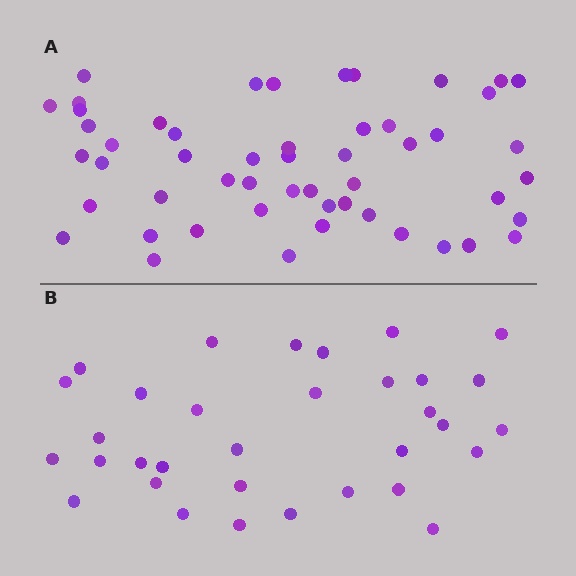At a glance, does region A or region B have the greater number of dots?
Region A (the top region) has more dots.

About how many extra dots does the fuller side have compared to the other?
Region A has approximately 20 more dots than region B.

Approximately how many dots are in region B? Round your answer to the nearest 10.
About 30 dots. (The exact count is 33, which rounds to 30.)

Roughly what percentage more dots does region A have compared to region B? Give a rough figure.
About 60% more.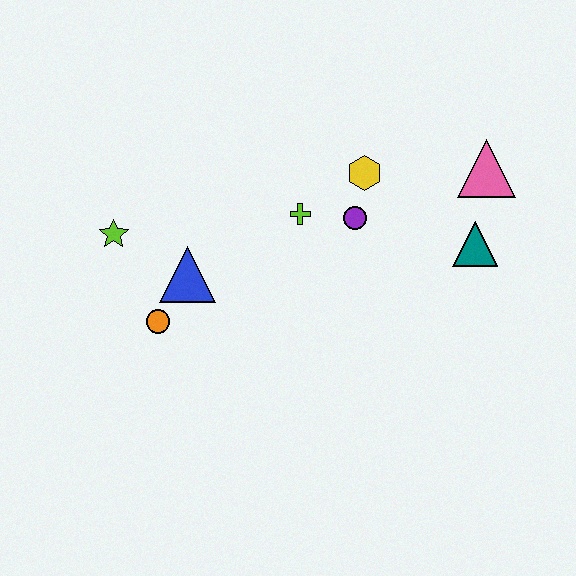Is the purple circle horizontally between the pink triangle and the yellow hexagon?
No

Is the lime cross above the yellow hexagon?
No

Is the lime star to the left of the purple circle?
Yes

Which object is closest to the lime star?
The blue triangle is closest to the lime star.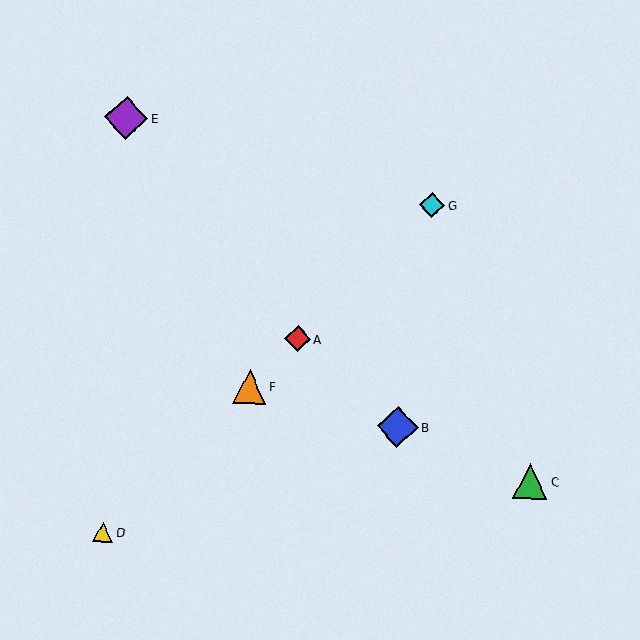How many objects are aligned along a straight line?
4 objects (A, D, F, G) are aligned along a straight line.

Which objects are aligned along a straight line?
Objects A, D, F, G are aligned along a straight line.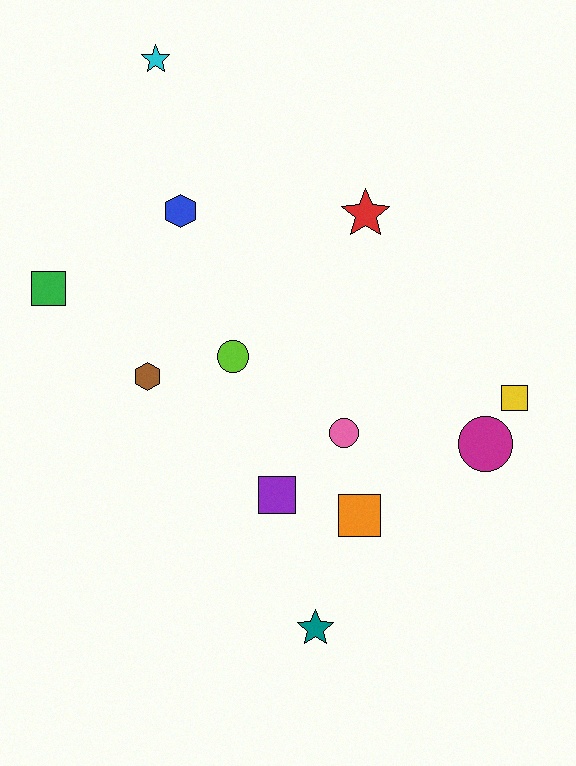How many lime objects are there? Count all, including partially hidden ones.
There is 1 lime object.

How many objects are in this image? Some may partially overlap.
There are 12 objects.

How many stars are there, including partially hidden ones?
There are 3 stars.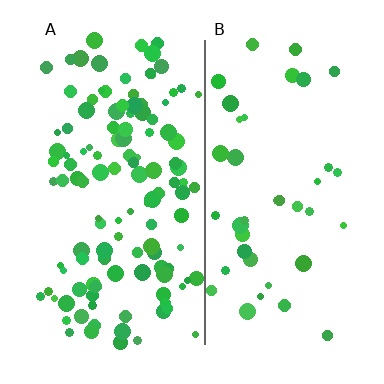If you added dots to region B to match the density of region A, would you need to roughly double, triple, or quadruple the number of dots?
Approximately triple.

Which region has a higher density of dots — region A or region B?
A (the left).